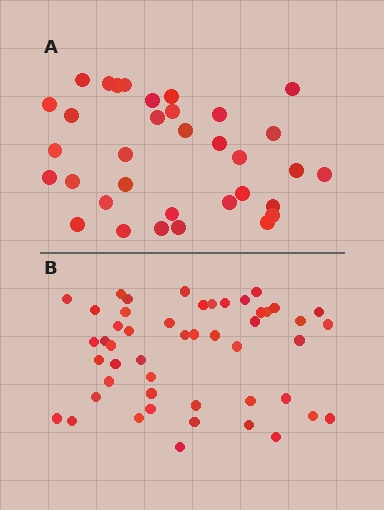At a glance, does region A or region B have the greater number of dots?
Region B (the bottom region) has more dots.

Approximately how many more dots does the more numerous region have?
Region B has approximately 15 more dots than region A.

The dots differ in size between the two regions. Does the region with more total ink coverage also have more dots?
No. Region A has more total ink coverage because its dots are larger, but region B actually contains more individual dots. Total area can be misleading — the number of items is what matters here.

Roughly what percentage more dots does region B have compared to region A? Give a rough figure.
About 45% more.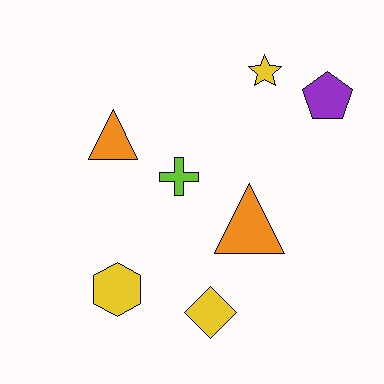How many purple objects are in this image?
There is 1 purple object.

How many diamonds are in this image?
There is 1 diamond.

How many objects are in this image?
There are 7 objects.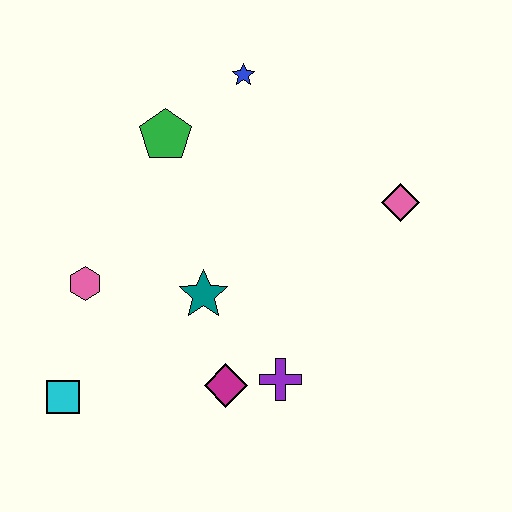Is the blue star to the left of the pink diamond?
Yes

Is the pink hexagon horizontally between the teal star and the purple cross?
No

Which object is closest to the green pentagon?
The blue star is closest to the green pentagon.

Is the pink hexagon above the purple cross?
Yes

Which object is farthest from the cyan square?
The pink diamond is farthest from the cyan square.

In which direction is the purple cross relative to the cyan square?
The purple cross is to the right of the cyan square.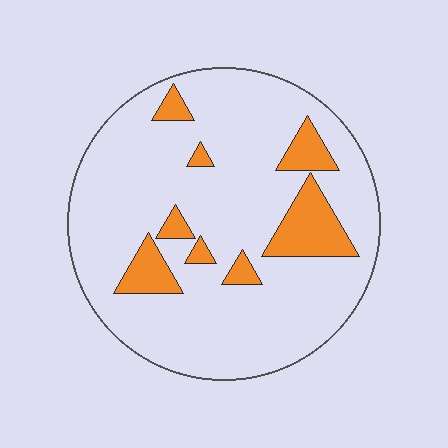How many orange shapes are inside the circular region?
8.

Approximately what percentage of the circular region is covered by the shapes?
Approximately 15%.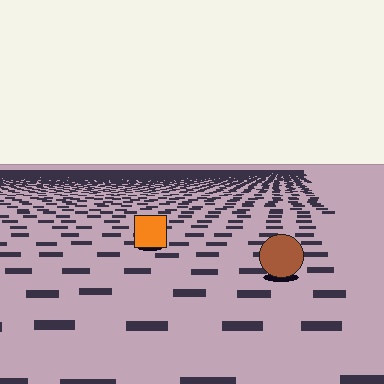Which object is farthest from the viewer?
The orange square is farthest from the viewer. It appears smaller and the ground texture around it is denser.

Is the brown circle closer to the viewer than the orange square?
Yes. The brown circle is closer — you can tell from the texture gradient: the ground texture is coarser near it.